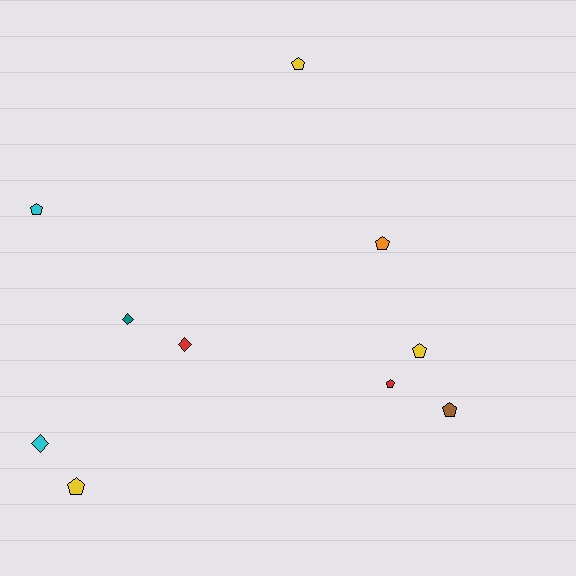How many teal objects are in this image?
There is 1 teal object.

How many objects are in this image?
There are 10 objects.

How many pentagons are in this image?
There are 7 pentagons.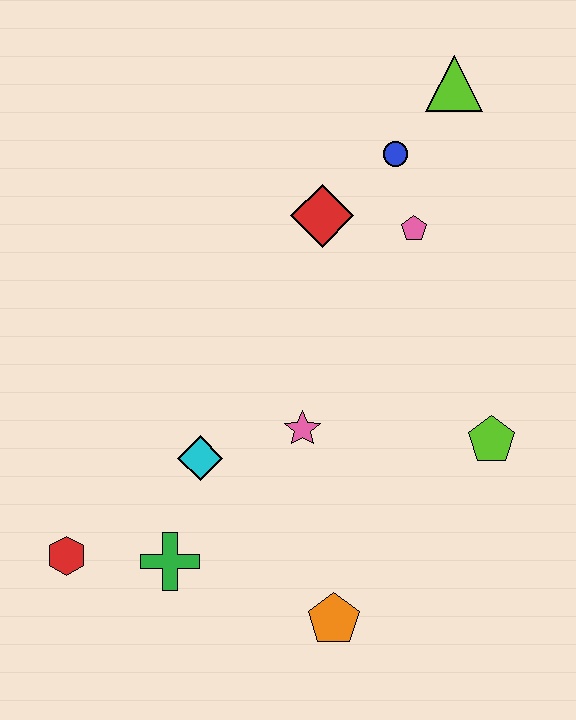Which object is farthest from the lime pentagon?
The red hexagon is farthest from the lime pentagon.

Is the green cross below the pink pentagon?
Yes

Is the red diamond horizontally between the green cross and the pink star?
No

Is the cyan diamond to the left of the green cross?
No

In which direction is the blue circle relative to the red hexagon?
The blue circle is above the red hexagon.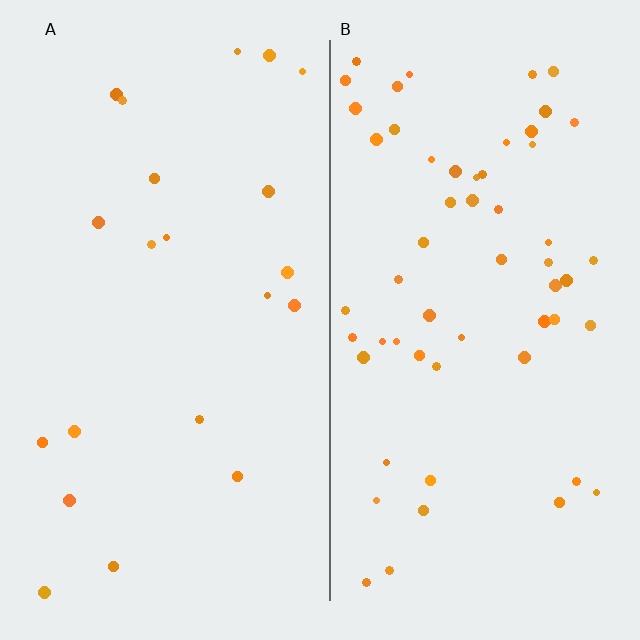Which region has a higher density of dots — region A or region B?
B (the right).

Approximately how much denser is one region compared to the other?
Approximately 2.7× — region B over region A.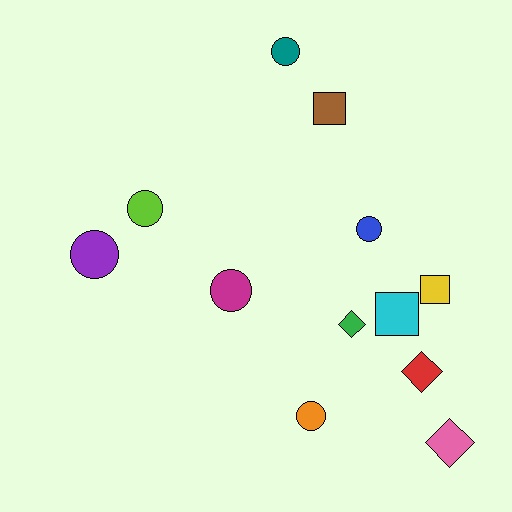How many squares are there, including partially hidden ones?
There are 3 squares.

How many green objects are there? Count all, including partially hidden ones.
There is 1 green object.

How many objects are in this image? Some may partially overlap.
There are 12 objects.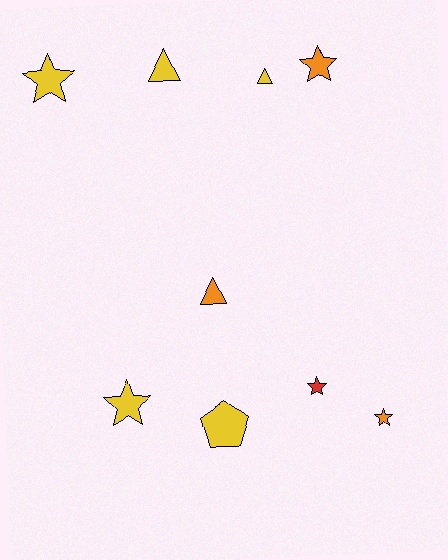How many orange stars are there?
There are 2 orange stars.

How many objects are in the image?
There are 9 objects.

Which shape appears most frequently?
Star, with 5 objects.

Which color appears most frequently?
Yellow, with 5 objects.